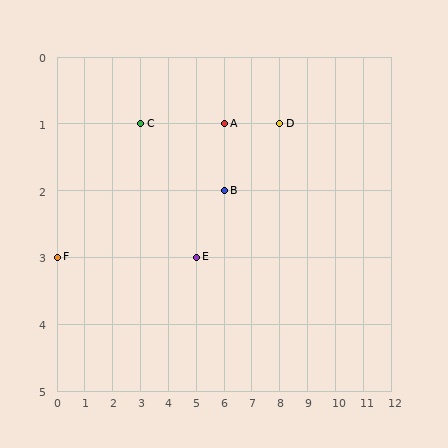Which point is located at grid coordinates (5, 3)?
Point E is at (5, 3).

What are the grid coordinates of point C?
Point C is at grid coordinates (3, 1).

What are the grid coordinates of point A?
Point A is at grid coordinates (6, 1).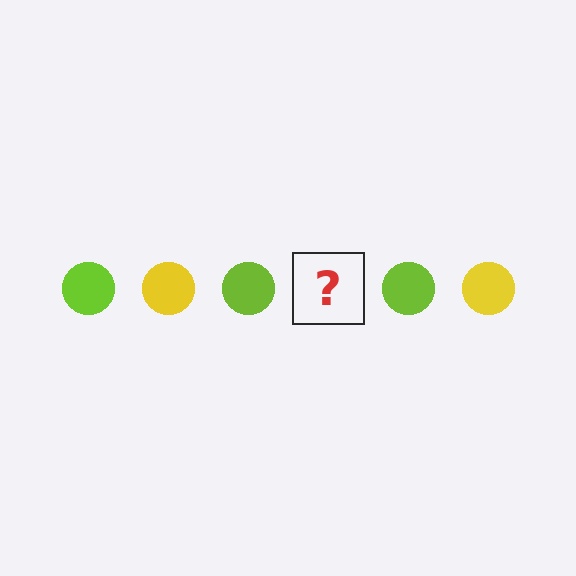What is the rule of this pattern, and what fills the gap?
The rule is that the pattern cycles through lime, yellow circles. The gap should be filled with a yellow circle.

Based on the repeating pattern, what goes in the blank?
The blank should be a yellow circle.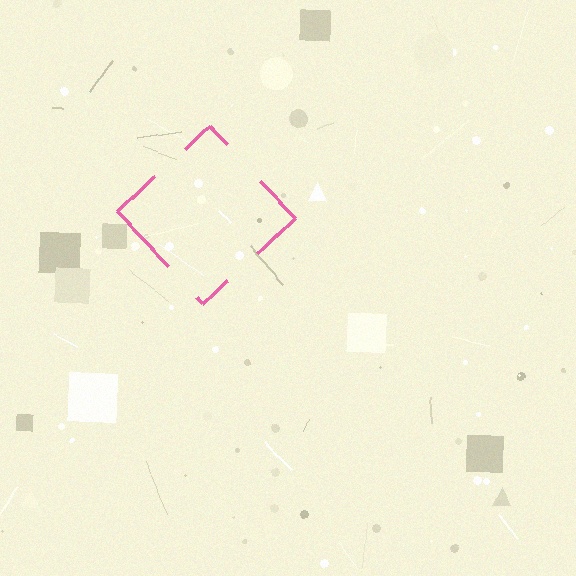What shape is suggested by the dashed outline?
The dashed outline suggests a diamond.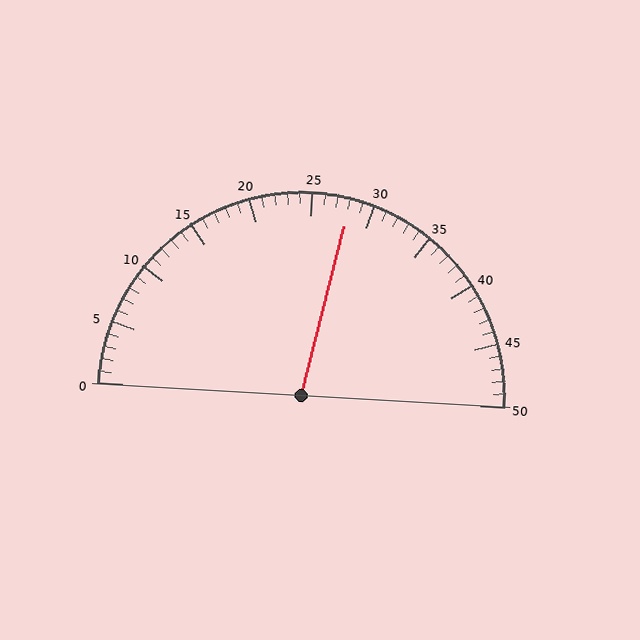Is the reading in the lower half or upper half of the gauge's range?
The reading is in the upper half of the range (0 to 50).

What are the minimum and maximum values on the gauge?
The gauge ranges from 0 to 50.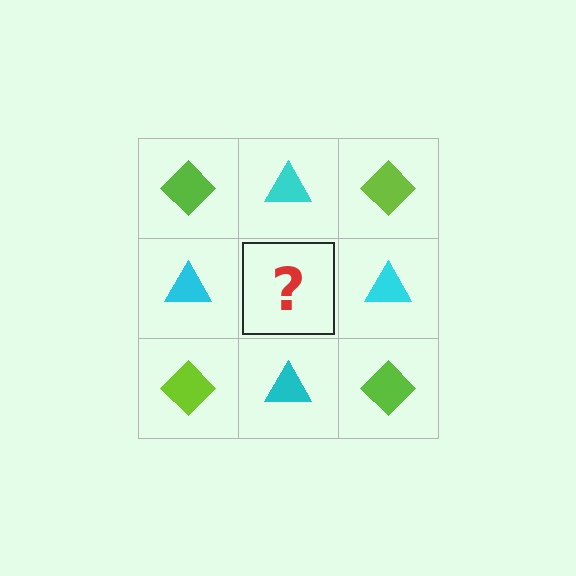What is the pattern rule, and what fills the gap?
The rule is that it alternates lime diamond and cyan triangle in a checkerboard pattern. The gap should be filled with a lime diamond.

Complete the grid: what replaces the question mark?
The question mark should be replaced with a lime diamond.